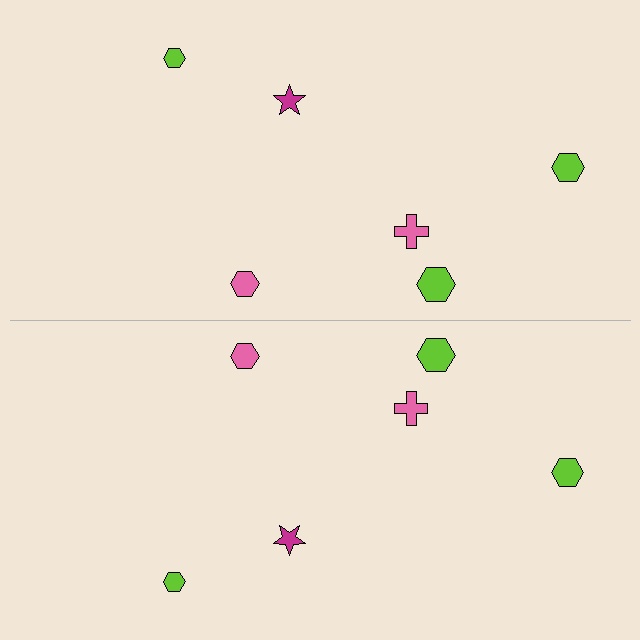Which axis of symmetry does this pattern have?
The pattern has a horizontal axis of symmetry running through the center of the image.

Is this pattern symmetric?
Yes, this pattern has bilateral (reflection) symmetry.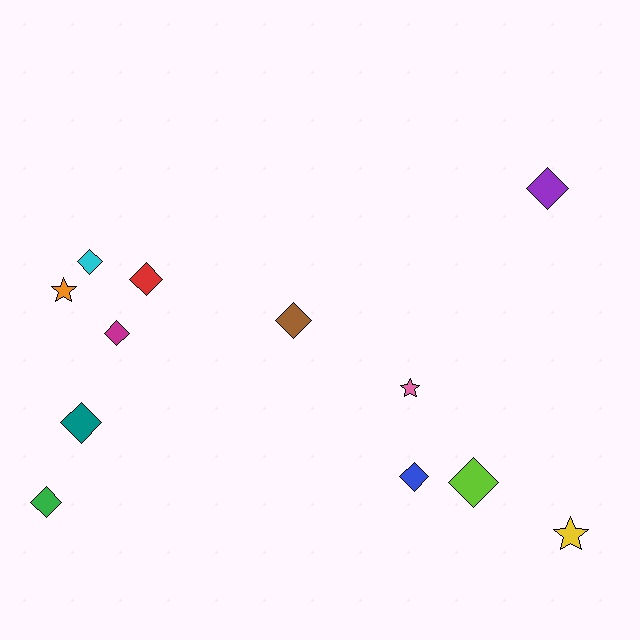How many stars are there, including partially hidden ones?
There are 3 stars.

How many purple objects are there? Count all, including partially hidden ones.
There is 1 purple object.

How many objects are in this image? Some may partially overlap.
There are 12 objects.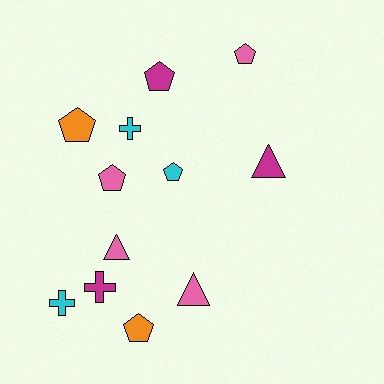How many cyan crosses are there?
There are 2 cyan crosses.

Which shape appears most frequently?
Pentagon, with 6 objects.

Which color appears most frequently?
Pink, with 4 objects.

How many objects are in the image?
There are 12 objects.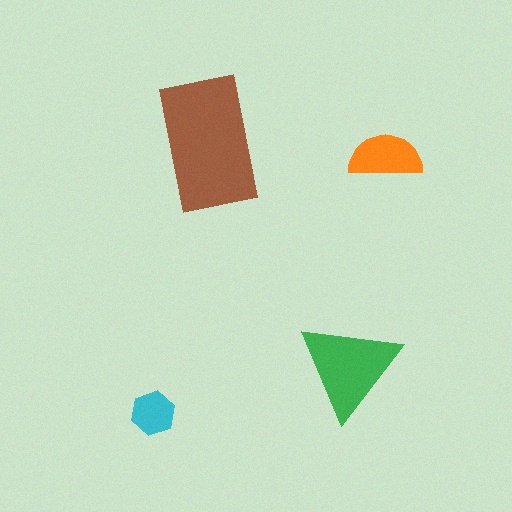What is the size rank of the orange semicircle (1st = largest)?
3rd.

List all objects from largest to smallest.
The brown rectangle, the green triangle, the orange semicircle, the cyan hexagon.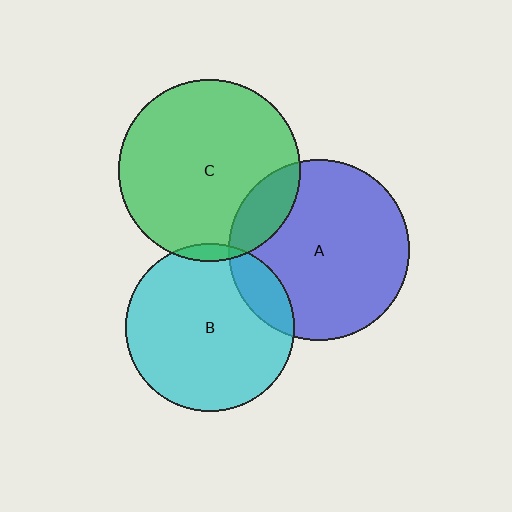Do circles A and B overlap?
Yes.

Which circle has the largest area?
Circle C (green).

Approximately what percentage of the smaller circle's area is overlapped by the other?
Approximately 15%.